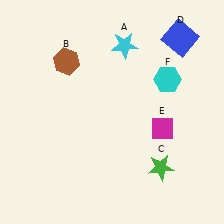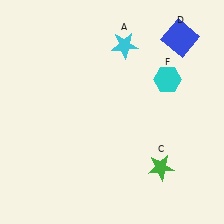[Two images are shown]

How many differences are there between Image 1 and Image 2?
There are 2 differences between the two images.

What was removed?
The magenta diamond (E), the brown hexagon (B) were removed in Image 2.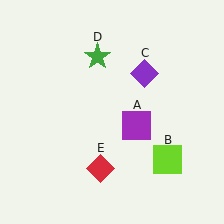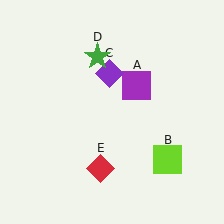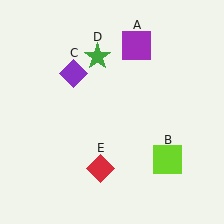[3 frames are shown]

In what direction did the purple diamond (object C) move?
The purple diamond (object C) moved left.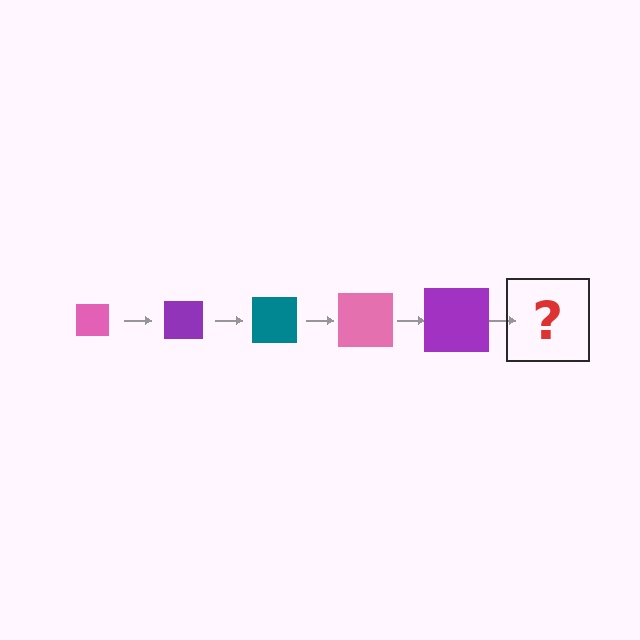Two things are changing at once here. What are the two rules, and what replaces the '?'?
The two rules are that the square grows larger each step and the color cycles through pink, purple, and teal. The '?' should be a teal square, larger than the previous one.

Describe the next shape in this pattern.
It should be a teal square, larger than the previous one.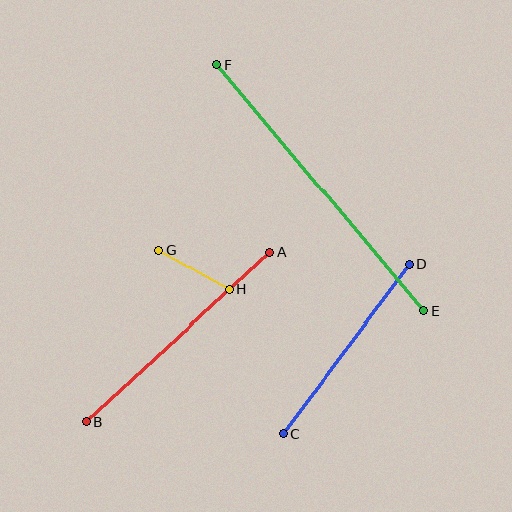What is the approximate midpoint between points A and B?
The midpoint is at approximately (178, 337) pixels.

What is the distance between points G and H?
The distance is approximately 81 pixels.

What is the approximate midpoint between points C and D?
The midpoint is at approximately (347, 349) pixels.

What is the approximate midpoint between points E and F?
The midpoint is at approximately (320, 188) pixels.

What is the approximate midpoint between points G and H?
The midpoint is at approximately (194, 270) pixels.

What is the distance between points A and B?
The distance is approximately 250 pixels.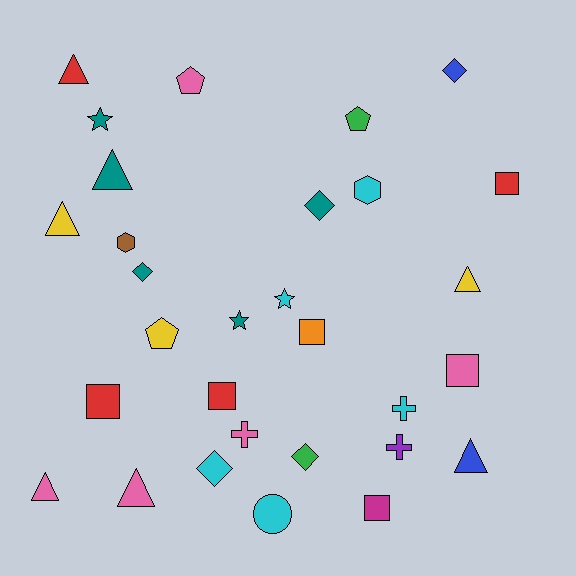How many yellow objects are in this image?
There are 3 yellow objects.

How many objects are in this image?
There are 30 objects.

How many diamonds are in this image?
There are 5 diamonds.